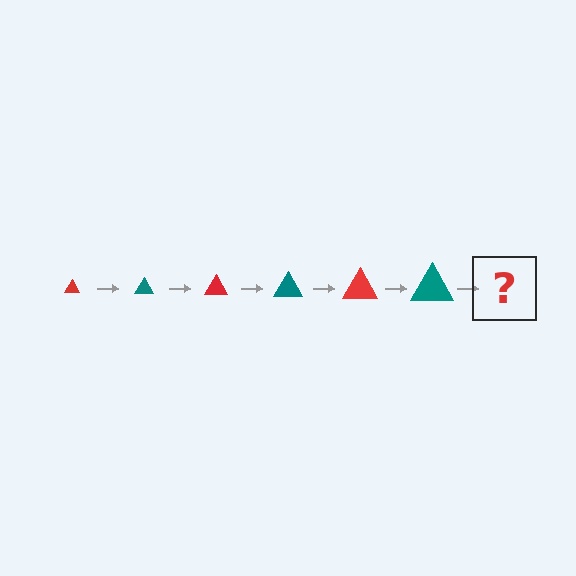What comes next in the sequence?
The next element should be a red triangle, larger than the previous one.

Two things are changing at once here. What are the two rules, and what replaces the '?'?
The two rules are that the triangle grows larger each step and the color cycles through red and teal. The '?' should be a red triangle, larger than the previous one.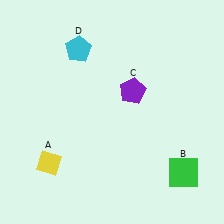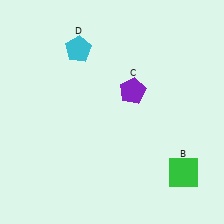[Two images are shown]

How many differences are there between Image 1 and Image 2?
There is 1 difference between the two images.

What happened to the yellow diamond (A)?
The yellow diamond (A) was removed in Image 2. It was in the bottom-left area of Image 1.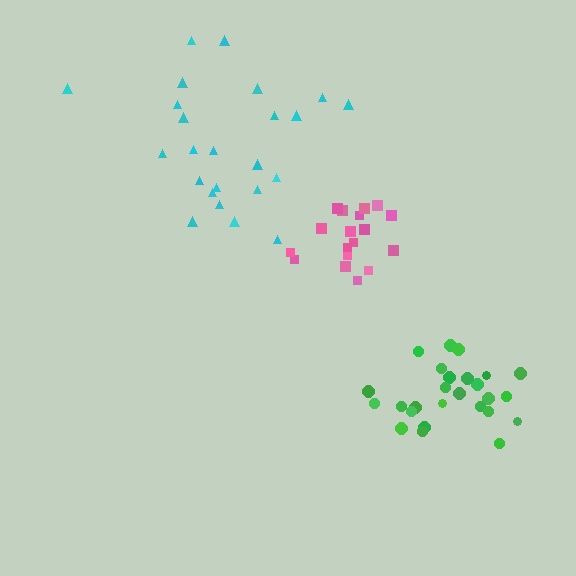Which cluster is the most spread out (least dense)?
Cyan.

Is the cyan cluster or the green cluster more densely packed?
Green.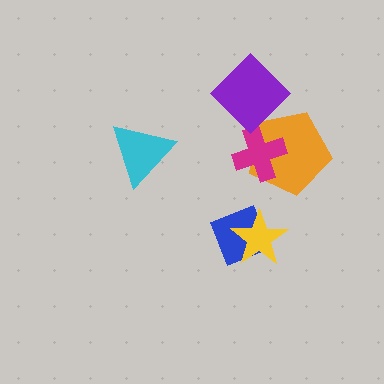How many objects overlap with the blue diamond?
1 object overlaps with the blue diamond.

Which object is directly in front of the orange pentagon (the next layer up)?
The magenta cross is directly in front of the orange pentagon.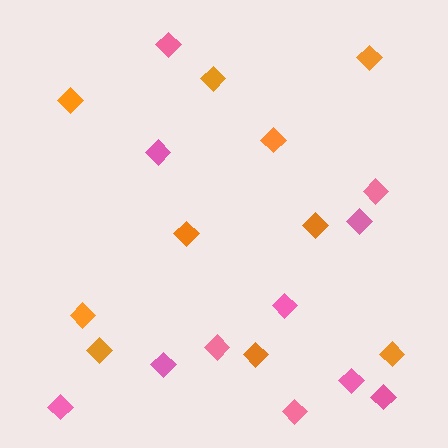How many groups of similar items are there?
There are 2 groups: one group of pink diamonds (11) and one group of orange diamonds (10).